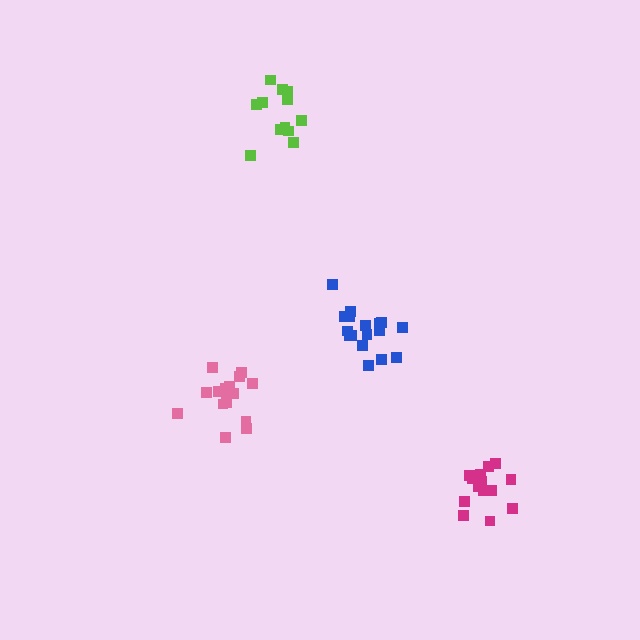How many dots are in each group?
Group 1: 17 dots, Group 2: 17 dots, Group 3: 16 dots, Group 4: 13 dots (63 total).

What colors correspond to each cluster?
The clusters are colored: pink, blue, magenta, lime.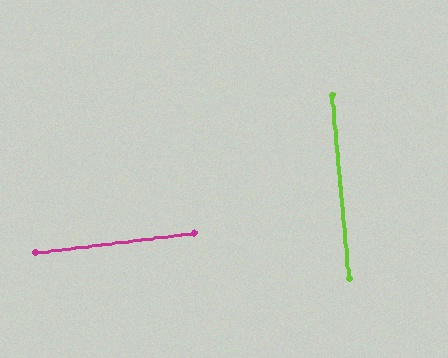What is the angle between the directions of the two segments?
Approximately 88 degrees.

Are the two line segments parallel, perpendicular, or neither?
Perpendicular — they meet at approximately 88°.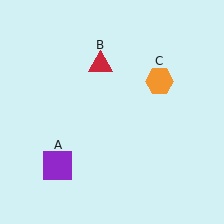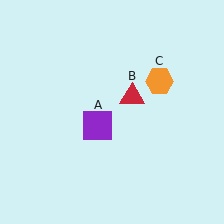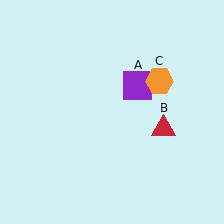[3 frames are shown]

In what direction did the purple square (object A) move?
The purple square (object A) moved up and to the right.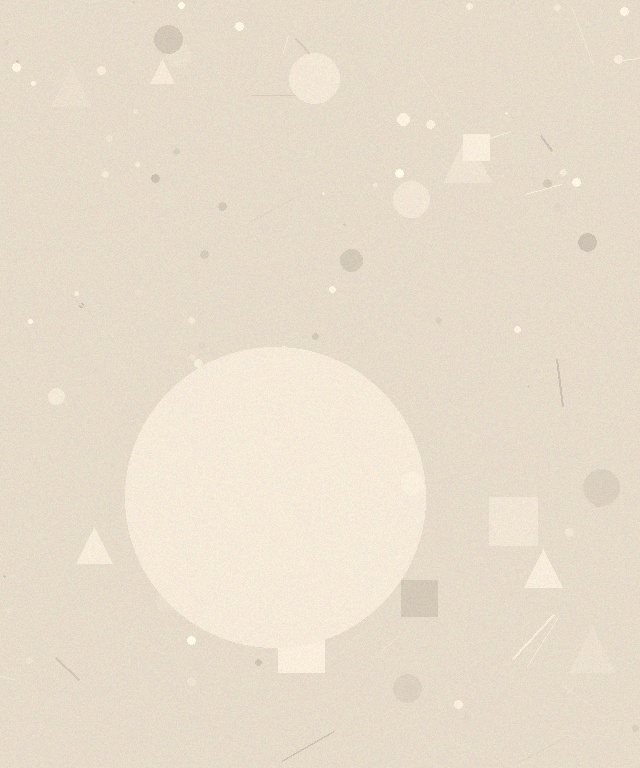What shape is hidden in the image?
A circle is hidden in the image.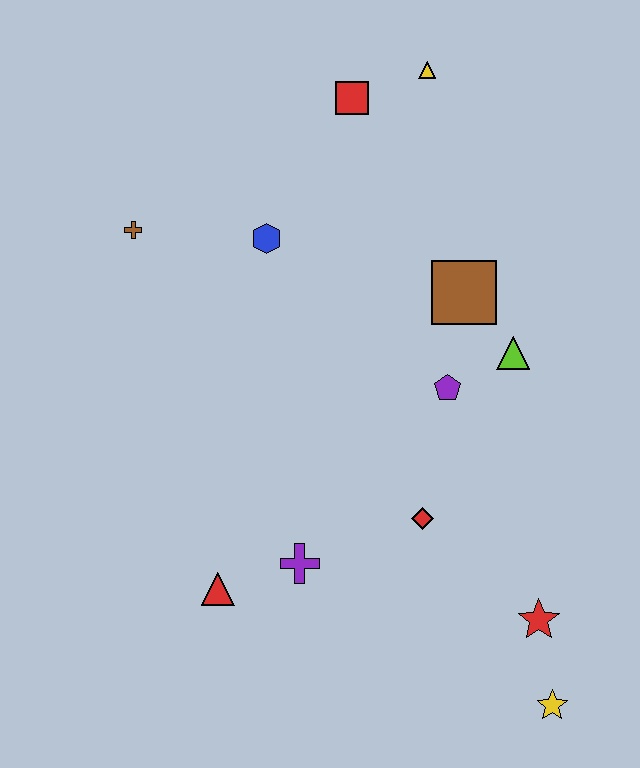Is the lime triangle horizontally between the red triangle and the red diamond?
No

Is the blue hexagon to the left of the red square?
Yes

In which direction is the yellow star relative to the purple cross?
The yellow star is to the right of the purple cross.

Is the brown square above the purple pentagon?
Yes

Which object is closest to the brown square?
The lime triangle is closest to the brown square.